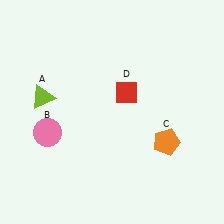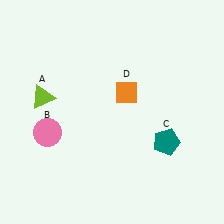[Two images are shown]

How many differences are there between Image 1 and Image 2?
There are 2 differences between the two images.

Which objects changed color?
C changed from orange to teal. D changed from red to orange.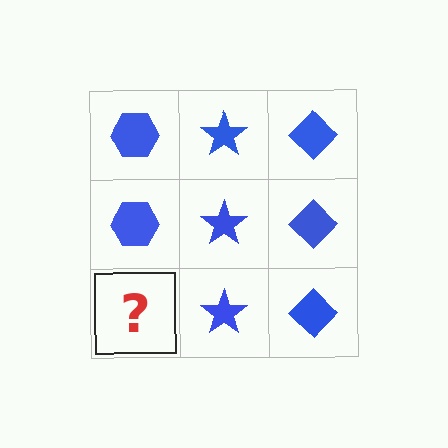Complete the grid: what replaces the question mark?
The question mark should be replaced with a blue hexagon.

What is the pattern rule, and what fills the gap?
The rule is that each column has a consistent shape. The gap should be filled with a blue hexagon.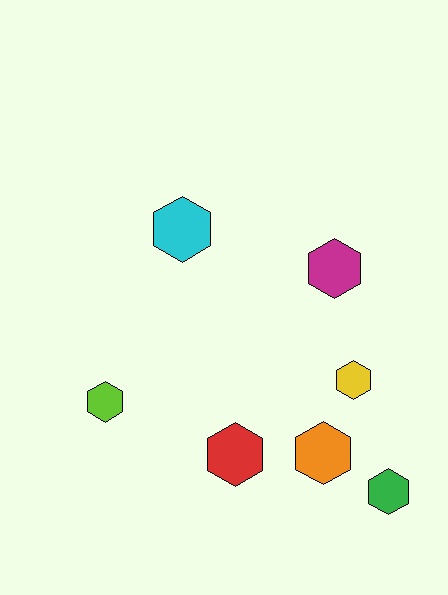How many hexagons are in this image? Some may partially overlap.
There are 7 hexagons.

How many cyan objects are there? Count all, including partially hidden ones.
There is 1 cyan object.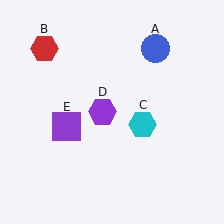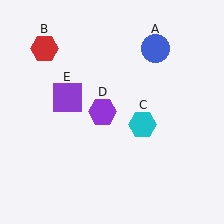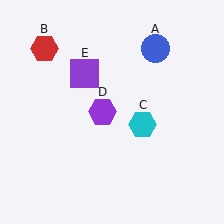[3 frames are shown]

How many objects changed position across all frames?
1 object changed position: purple square (object E).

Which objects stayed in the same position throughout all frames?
Blue circle (object A) and red hexagon (object B) and cyan hexagon (object C) and purple hexagon (object D) remained stationary.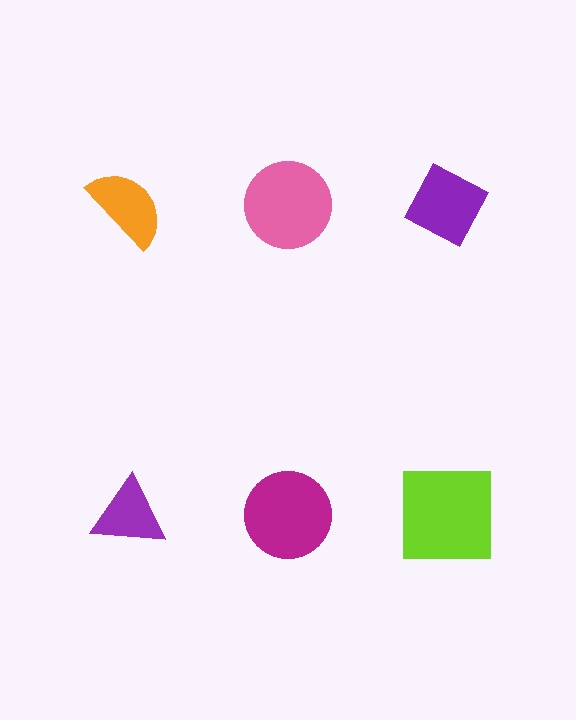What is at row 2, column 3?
A lime square.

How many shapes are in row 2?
3 shapes.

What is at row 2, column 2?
A magenta circle.